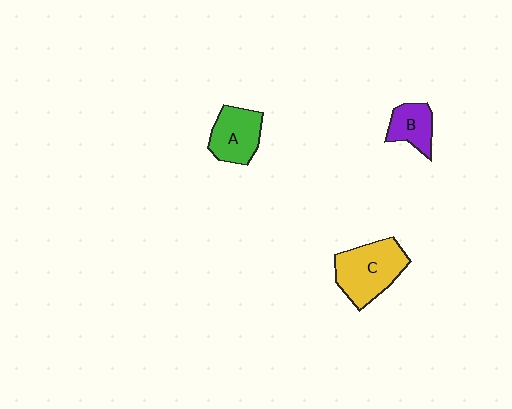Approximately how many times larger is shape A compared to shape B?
Approximately 1.4 times.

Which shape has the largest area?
Shape C (yellow).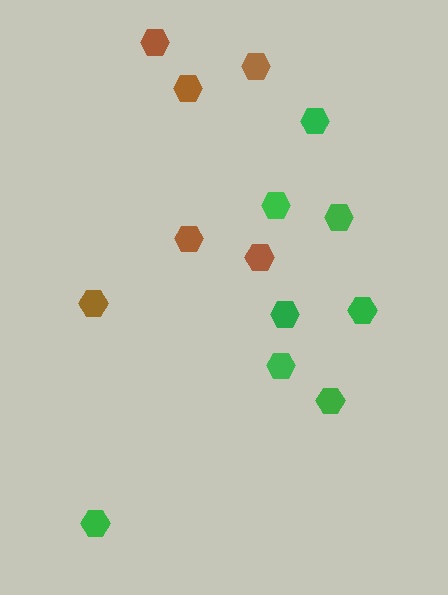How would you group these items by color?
There are 2 groups: one group of green hexagons (8) and one group of brown hexagons (6).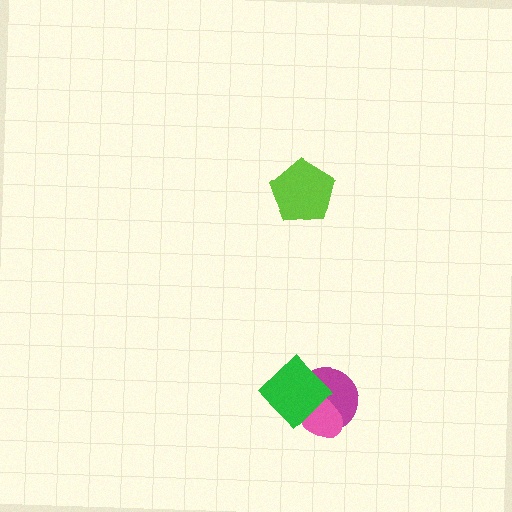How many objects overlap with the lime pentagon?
0 objects overlap with the lime pentagon.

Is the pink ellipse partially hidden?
Yes, it is partially covered by another shape.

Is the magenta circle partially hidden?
Yes, it is partially covered by another shape.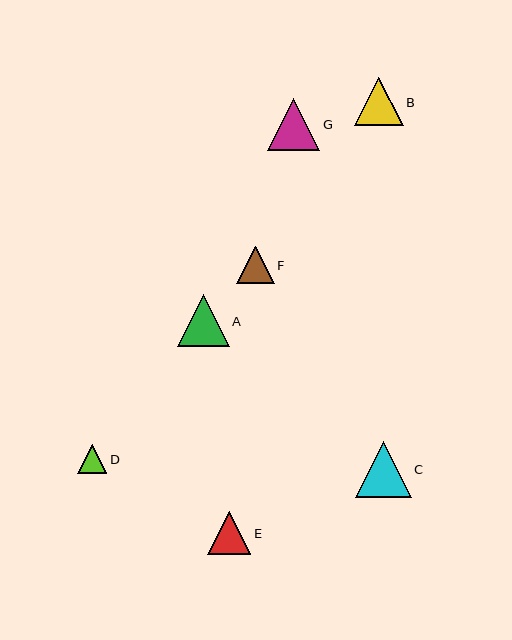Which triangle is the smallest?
Triangle D is the smallest with a size of approximately 29 pixels.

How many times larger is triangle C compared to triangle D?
Triangle C is approximately 1.9 times the size of triangle D.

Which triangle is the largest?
Triangle C is the largest with a size of approximately 56 pixels.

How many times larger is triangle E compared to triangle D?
Triangle E is approximately 1.5 times the size of triangle D.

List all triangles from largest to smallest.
From largest to smallest: C, G, A, B, E, F, D.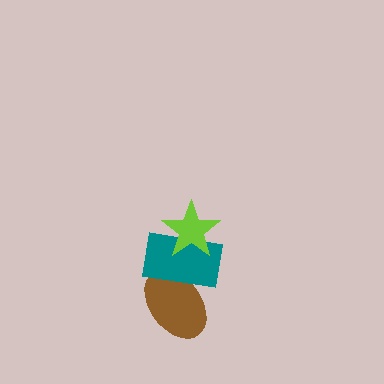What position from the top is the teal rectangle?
The teal rectangle is 2nd from the top.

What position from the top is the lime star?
The lime star is 1st from the top.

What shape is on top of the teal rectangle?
The lime star is on top of the teal rectangle.